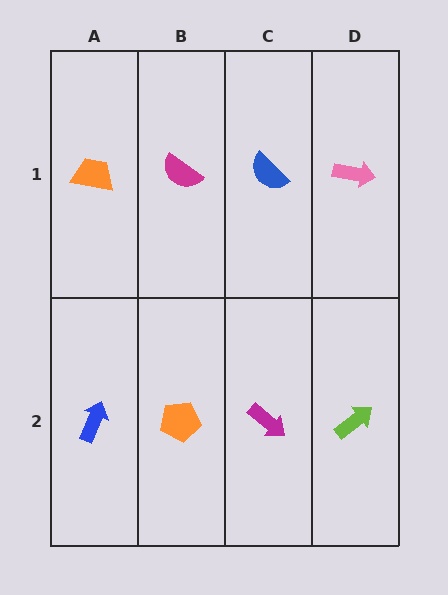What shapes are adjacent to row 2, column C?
A blue semicircle (row 1, column C), an orange pentagon (row 2, column B), a lime arrow (row 2, column D).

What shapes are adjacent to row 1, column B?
An orange pentagon (row 2, column B), an orange trapezoid (row 1, column A), a blue semicircle (row 1, column C).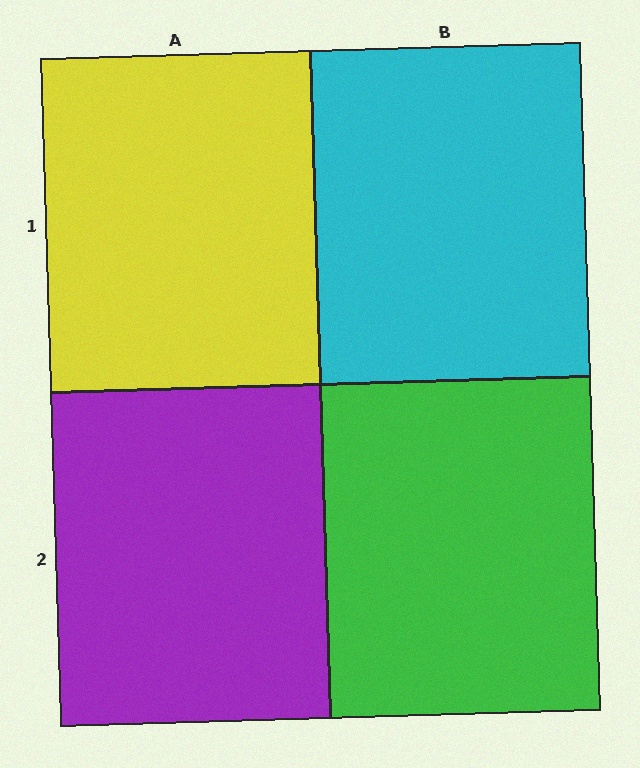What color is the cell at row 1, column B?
Cyan.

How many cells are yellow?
1 cell is yellow.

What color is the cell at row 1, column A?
Yellow.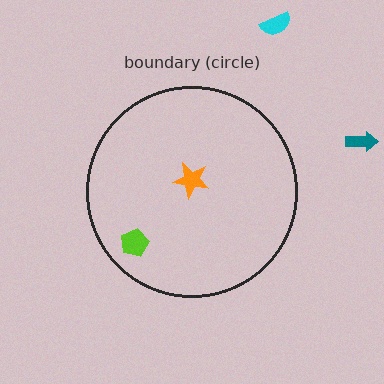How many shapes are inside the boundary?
2 inside, 2 outside.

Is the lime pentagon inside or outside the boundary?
Inside.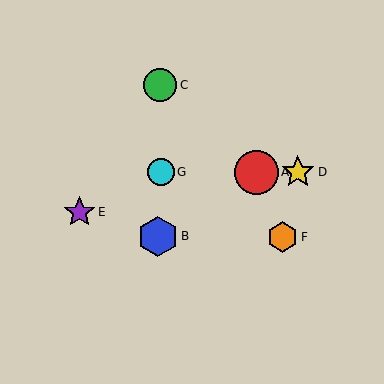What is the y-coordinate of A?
Object A is at y≈172.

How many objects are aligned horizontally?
3 objects (A, D, G) are aligned horizontally.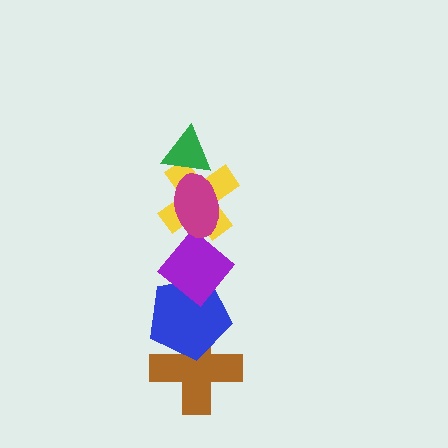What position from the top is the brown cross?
The brown cross is 6th from the top.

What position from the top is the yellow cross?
The yellow cross is 3rd from the top.